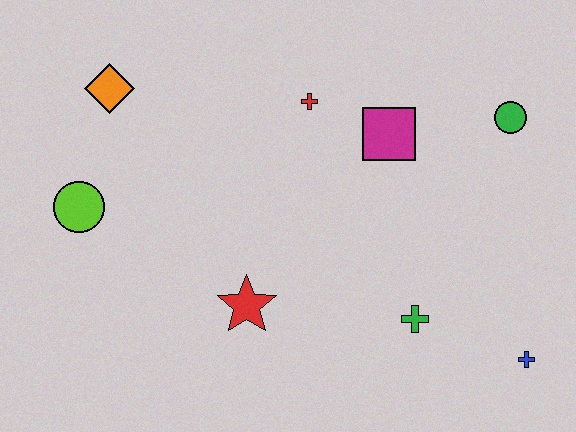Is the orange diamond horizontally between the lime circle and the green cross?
Yes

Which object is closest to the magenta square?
The red cross is closest to the magenta square.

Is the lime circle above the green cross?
Yes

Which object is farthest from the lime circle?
The blue cross is farthest from the lime circle.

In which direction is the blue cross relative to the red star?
The blue cross is to the right of the red star.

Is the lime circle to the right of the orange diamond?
No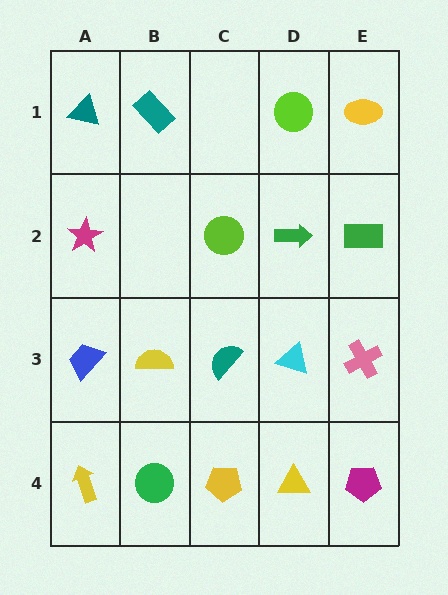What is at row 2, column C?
A lime circle.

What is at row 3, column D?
A cyan triangle.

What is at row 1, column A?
A teal triangle.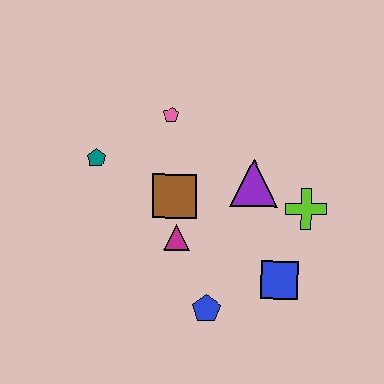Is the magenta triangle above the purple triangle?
No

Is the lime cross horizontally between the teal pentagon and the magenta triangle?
No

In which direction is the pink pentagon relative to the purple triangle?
The pink pentagon is to the left of the purple triangle.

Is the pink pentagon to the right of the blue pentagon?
No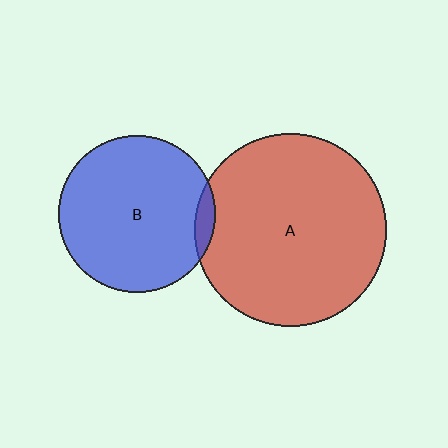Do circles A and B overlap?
Yes.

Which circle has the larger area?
Circle A (red).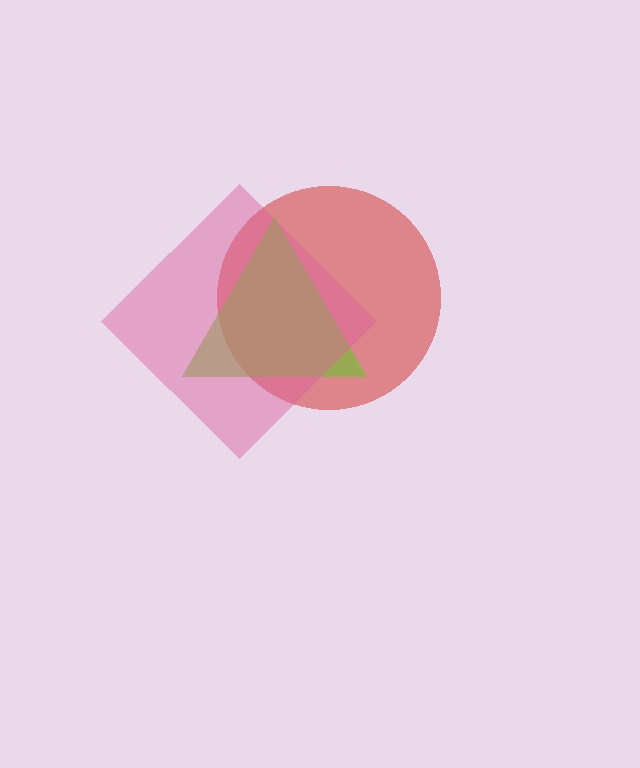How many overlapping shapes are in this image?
There are 3 overlapping shapes in the image.